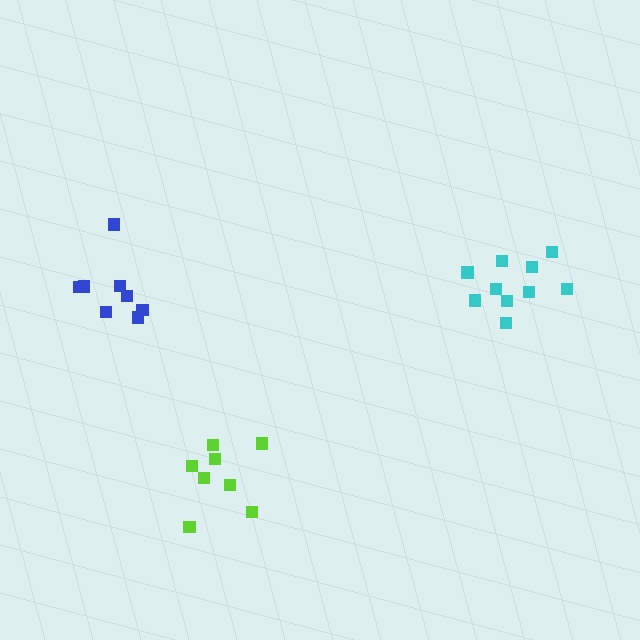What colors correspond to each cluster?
The clusters are colored: blue, cyan, lime.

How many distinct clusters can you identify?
There are 3 distinct clusters.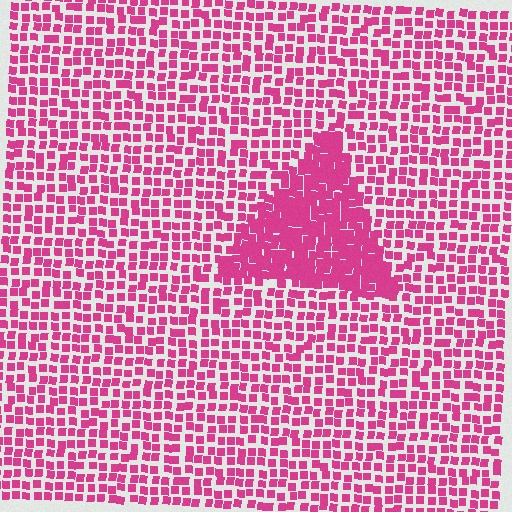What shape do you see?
I see a triangle.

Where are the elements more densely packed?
The elements are more densely packed inside the triangle boundary.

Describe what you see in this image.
The image contains small magenta elements arranged at two different densities. A triangle-shaped region is visible where the elements are more densely packed than the surrounding area.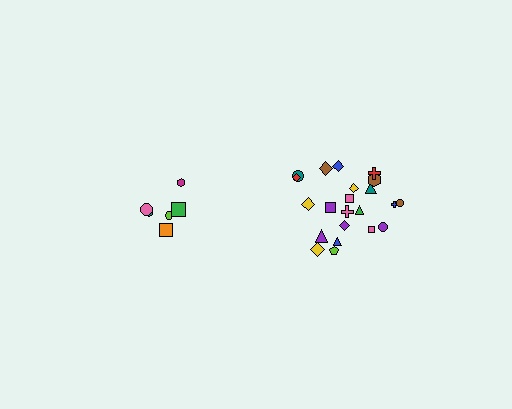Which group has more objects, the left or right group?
The right group.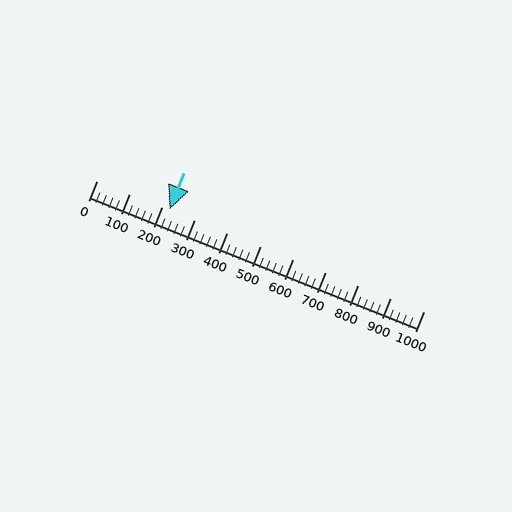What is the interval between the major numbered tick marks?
The major tick marks are spaced 100 units apart.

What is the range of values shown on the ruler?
The ruler shows values from 0 to 1000.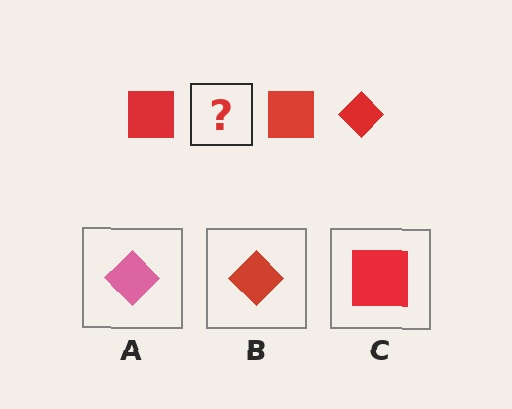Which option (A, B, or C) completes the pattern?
B.